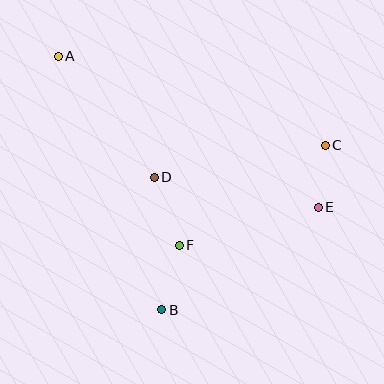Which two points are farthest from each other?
Points A and E are farthest from each other.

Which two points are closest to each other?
Points C and E are closest to each other.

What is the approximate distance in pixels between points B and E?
The distance between B and E is approximately 187 pixels.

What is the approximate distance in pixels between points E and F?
The distance between E and F is approximately 144 pixels.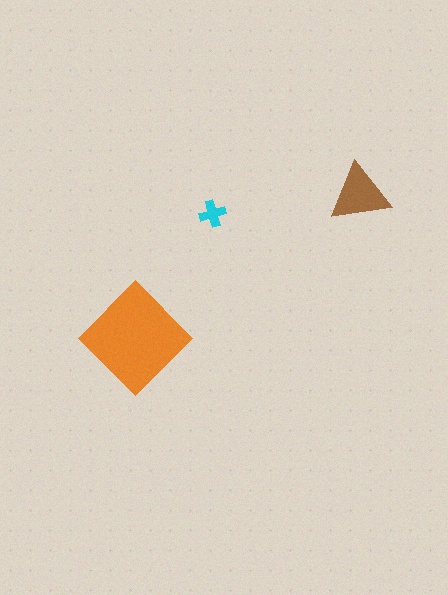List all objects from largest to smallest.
The orange diamond, the brown triangle, the cyan cross.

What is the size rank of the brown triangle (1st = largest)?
2nd.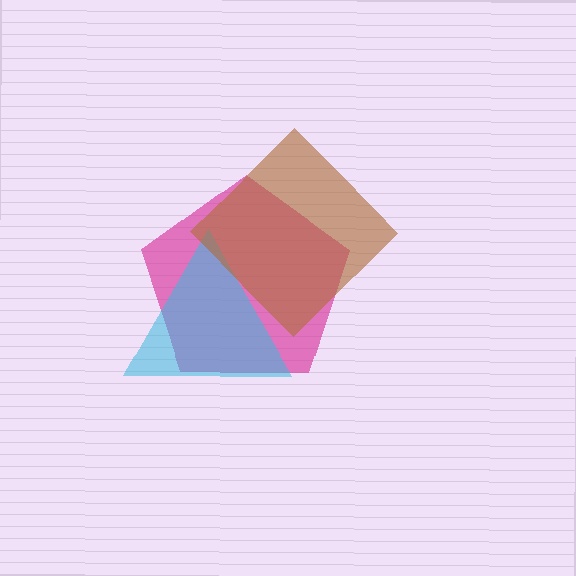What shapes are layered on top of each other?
The layered shapes are: a magenta pentagon, a cyan triangle, a brown diamond.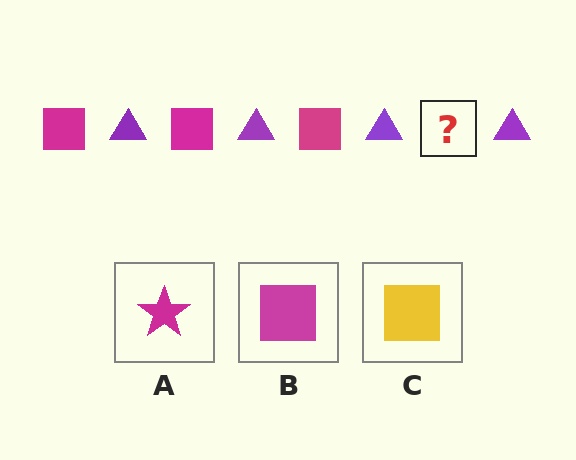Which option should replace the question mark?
Option B.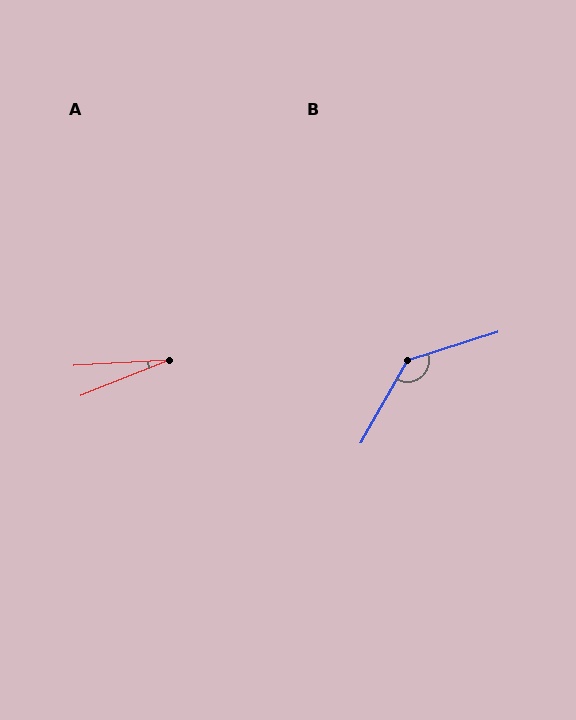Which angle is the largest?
B, at approximately 137 degrees.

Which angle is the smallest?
A, at approximately 19 degrees.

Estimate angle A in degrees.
Approximately 19 degrees.